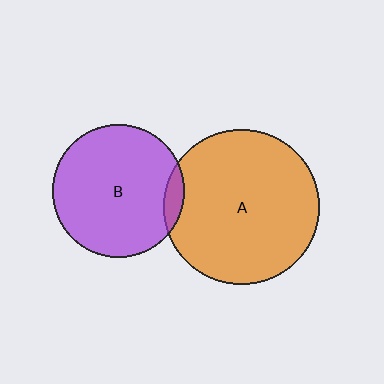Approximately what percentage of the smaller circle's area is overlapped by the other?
Approximately 5%.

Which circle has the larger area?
Circle A (orange).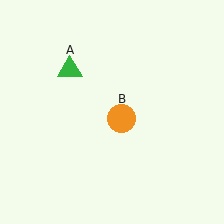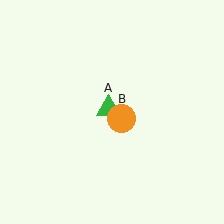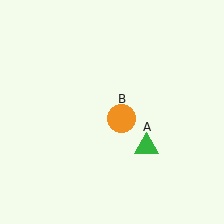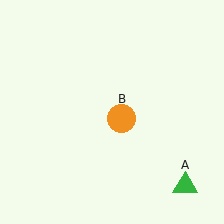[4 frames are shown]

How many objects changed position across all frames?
1 object changed position: green triangle (object A).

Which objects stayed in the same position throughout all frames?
Orange circle (object B) remained stationary.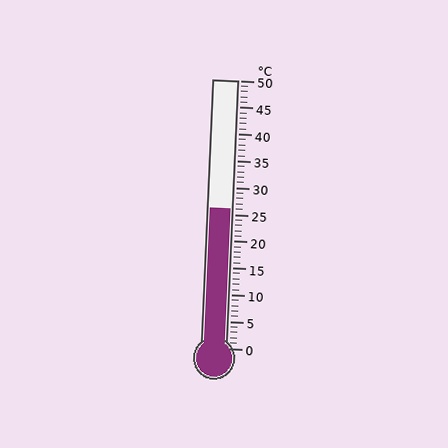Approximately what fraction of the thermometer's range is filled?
The thermometer is filled to approximately 50% of its range.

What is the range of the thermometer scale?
The thermometer scale ranges from 0°C to 50°C.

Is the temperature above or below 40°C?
The temperature is below 40°C.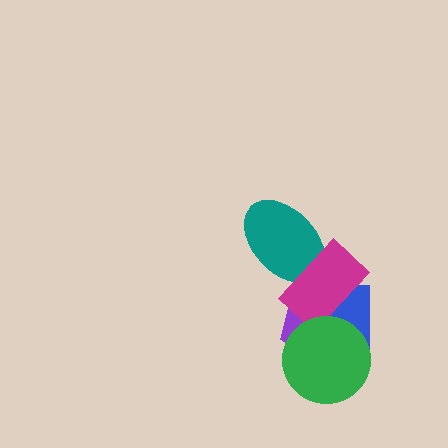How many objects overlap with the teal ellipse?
1 object overlaps with the teal ellipse.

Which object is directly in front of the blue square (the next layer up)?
The purple pentagon is directly in front of the blue square.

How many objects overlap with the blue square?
3 objects overlap with the blue square.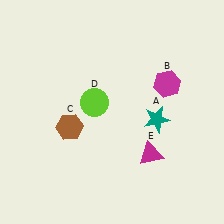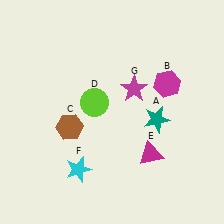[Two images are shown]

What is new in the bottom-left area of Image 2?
A cyan star (F) was added in the bottom-left area of Image 2.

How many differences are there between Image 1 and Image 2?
There are 2 differences between the two images.